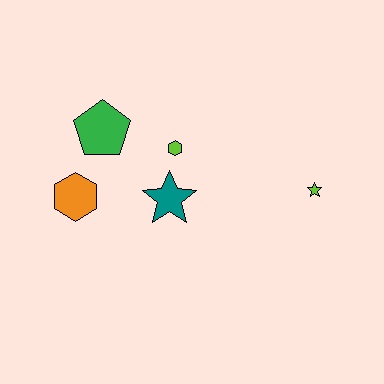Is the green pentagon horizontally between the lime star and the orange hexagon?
Yes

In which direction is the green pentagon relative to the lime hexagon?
The green pentagon is to the left of the lime hexagon.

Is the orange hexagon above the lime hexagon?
No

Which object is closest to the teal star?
The lime hexagon is closest to the teal star.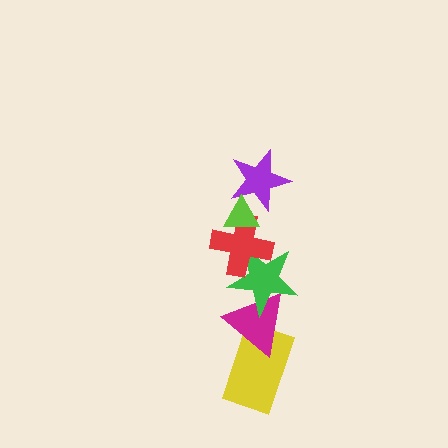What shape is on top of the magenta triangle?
The green star is on top of the magenta triangle.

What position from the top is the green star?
The green star is 4th from the top.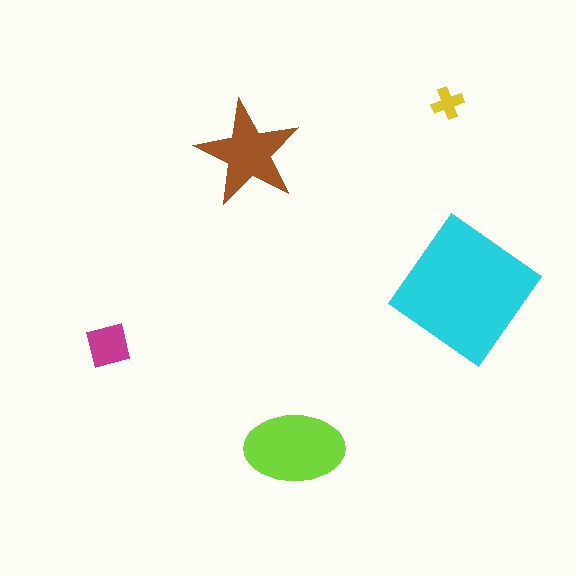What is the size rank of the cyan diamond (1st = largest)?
1st.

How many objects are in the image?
There are 5 objects in the image.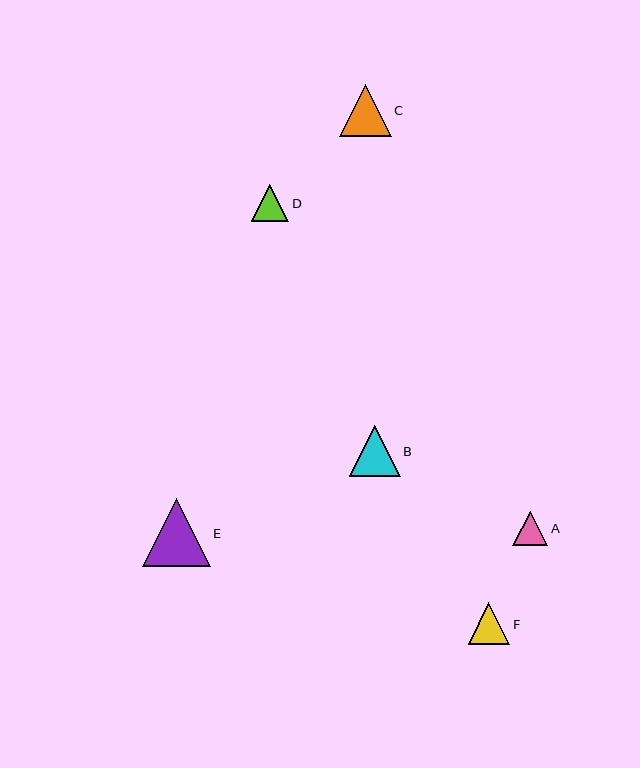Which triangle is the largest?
Triangle E is the largest with a size of approximately 68 pixels.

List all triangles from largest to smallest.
From largest to smallest: E, C, B, F, D, A.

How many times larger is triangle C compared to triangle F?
Triangle C is approximately 1.2 times the size of triangle F.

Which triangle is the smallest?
Triangle A is the smallest with a size of approximately 35 pixels.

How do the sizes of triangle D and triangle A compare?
Triangle D and triangle A are approximately the same size.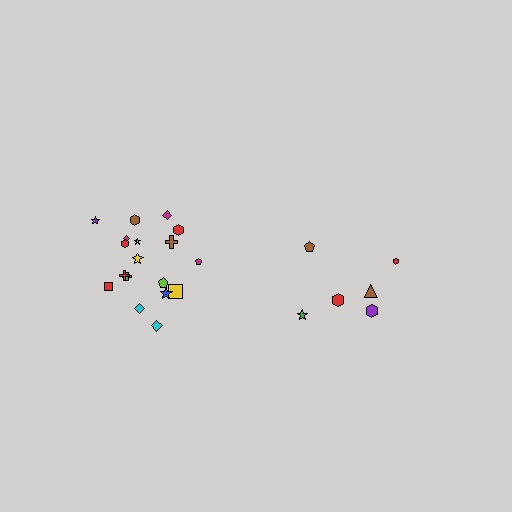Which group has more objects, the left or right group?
The left group.